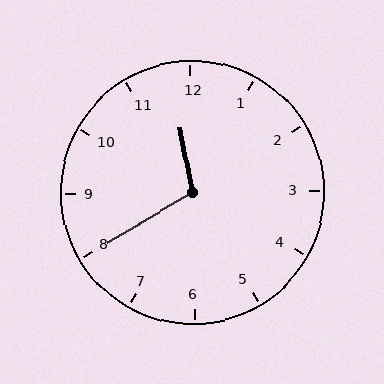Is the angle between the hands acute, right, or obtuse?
It is obtuse.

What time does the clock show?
11:40.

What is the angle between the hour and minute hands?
Approximately 110 degrees.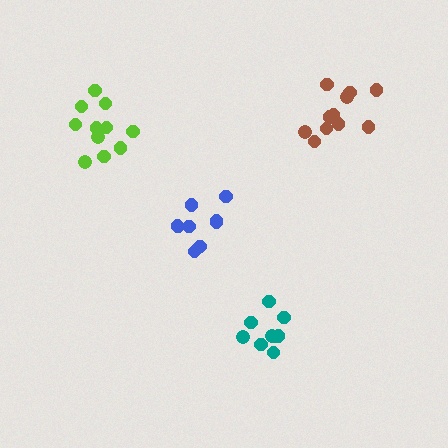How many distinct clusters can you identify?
There are 4 distinct clusters.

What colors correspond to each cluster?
The clusters are colored: lime, brown, teal, blue.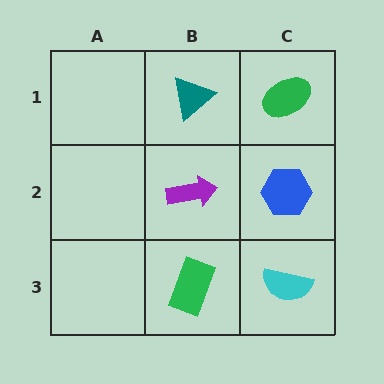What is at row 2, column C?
A blue hexagon.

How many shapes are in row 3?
2 shapes.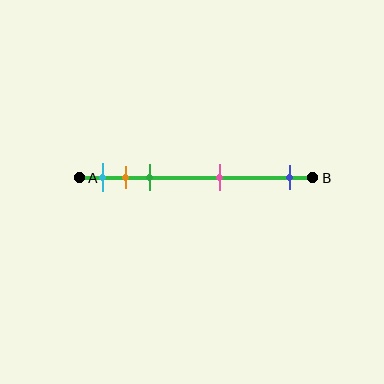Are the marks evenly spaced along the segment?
No, the marks are not evenly spaced.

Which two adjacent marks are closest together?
The orange and green marks are the closest adjacent pair.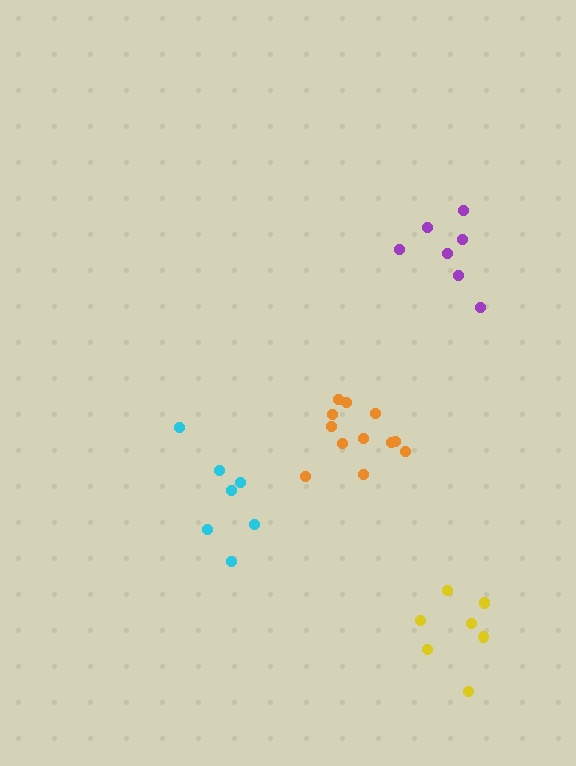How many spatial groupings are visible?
There are 4 spatial groupings.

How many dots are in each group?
Group 1: 7 dots, Group 2: 12 dots, Group 3: 7 dots, Group 4: 8 dots (34 total).